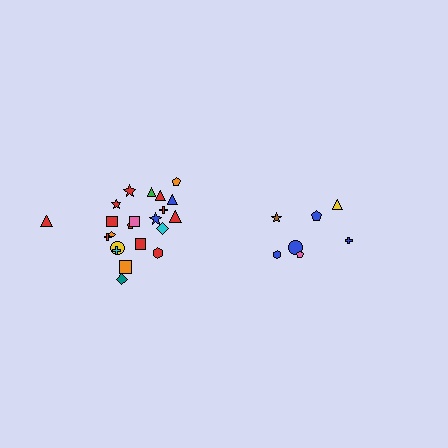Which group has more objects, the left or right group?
The left group.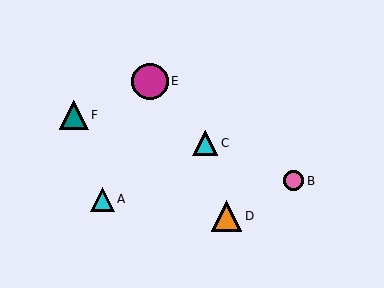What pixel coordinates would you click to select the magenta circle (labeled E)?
Click at (150, 81) to select the magenta circle E.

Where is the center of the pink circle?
The center of the pink circle is at (294, 181).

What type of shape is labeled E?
Shape E is a magenta circle.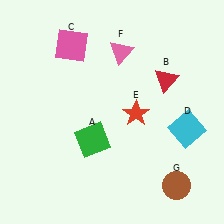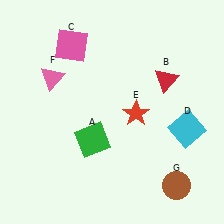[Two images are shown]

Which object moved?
The pink triangle (F) moved left.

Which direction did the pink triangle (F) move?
The pink triangle (F) moved left.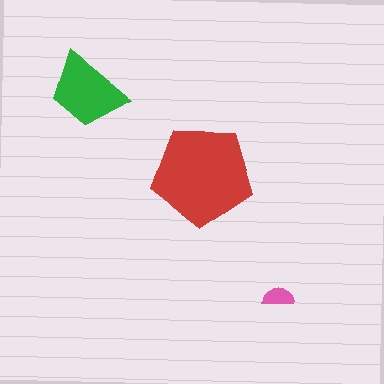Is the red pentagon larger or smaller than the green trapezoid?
Larger.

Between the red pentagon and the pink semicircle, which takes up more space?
The red pentagon.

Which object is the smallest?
The pink semicircle.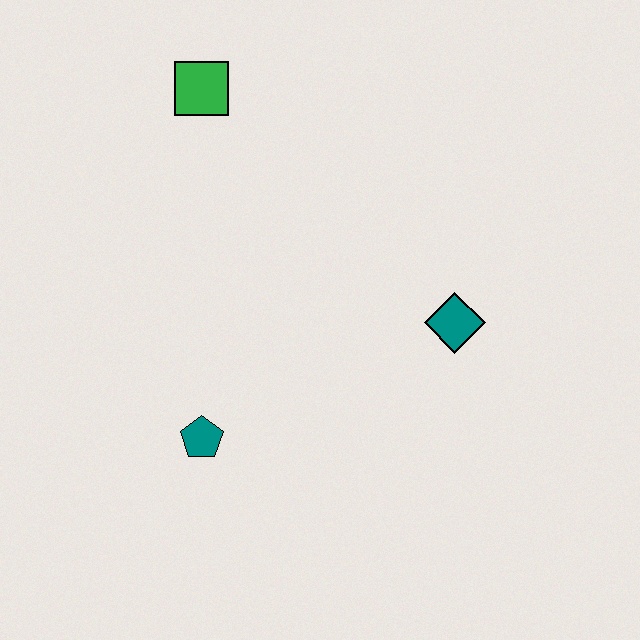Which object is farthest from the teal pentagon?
The green square is farthest from the teal pentagon.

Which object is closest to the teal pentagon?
The teal diamond is closest to the teal pentagon.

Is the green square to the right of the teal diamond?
No